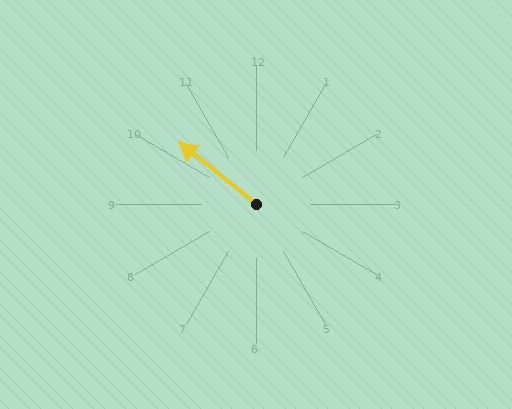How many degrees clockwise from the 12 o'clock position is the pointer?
Approximately 309 degrees.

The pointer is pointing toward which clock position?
Roughly 10 o'clock.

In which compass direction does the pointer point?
Northwest.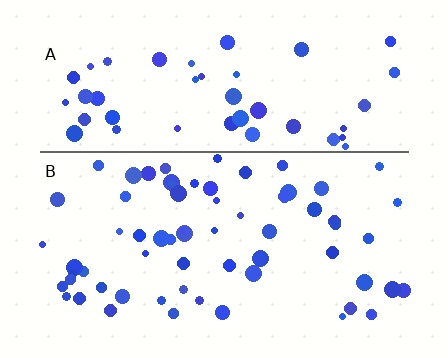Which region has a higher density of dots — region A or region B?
B (the bottom).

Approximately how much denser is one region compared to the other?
Approximately 1.3× — region B over region A.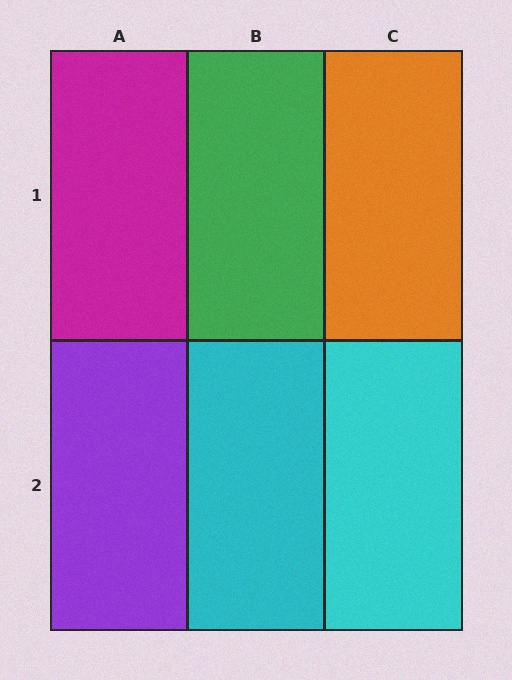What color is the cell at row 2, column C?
Cyan.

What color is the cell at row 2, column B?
Cyan.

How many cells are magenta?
1 cell is magenta.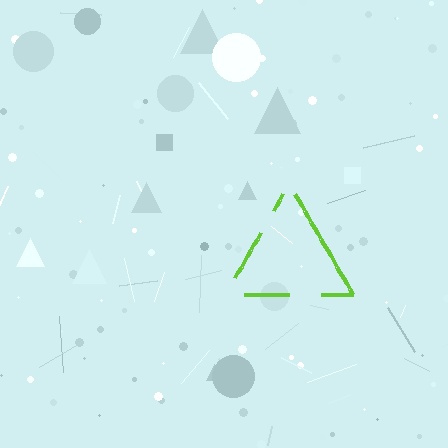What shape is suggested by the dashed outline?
The dashed outline suggests a triangle.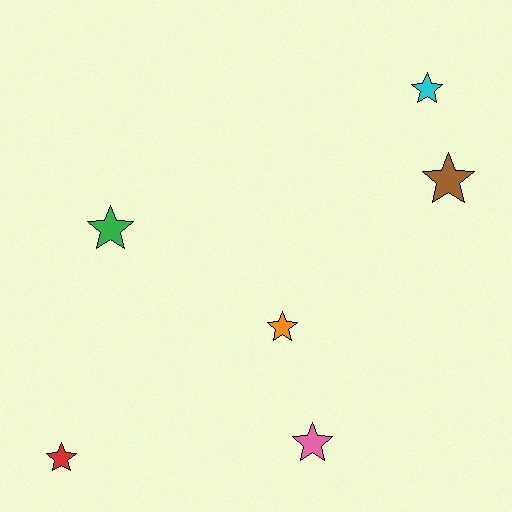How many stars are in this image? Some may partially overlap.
There are 6 stars.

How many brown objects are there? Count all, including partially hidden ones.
There is 1 brown object.